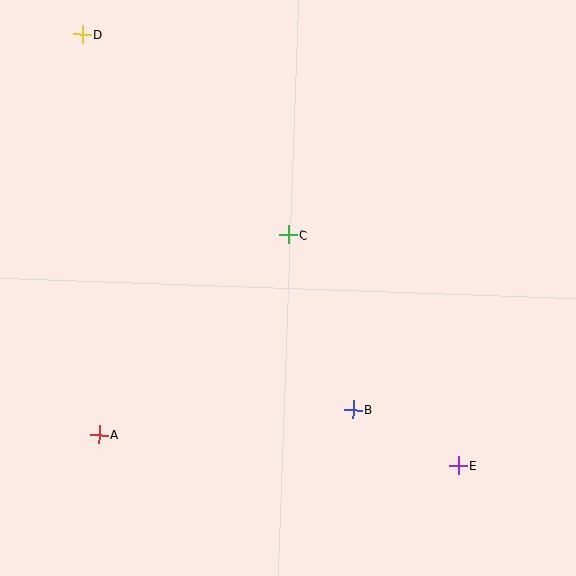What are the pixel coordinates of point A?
Point A is at (99, 435).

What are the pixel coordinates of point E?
Point E is at (458, 465).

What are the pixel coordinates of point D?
Point D is at (82, 34).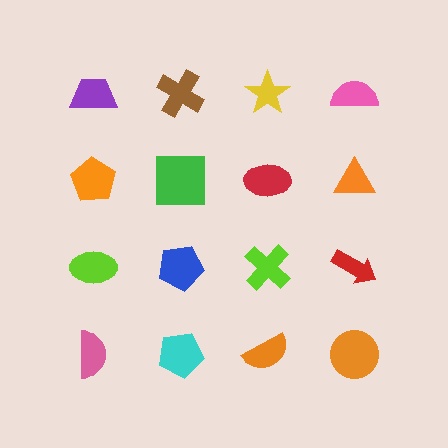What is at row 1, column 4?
A pink semicircle.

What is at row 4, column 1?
A pink semicircle.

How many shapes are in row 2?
4 shapes.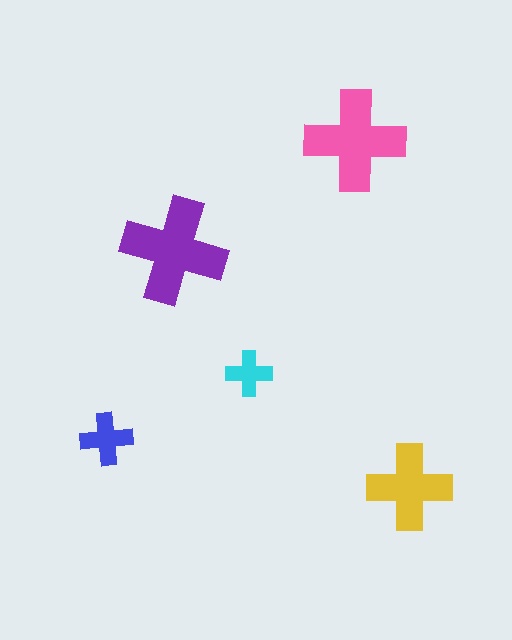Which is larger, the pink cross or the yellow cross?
The pink one.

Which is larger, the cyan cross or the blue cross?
The blue one.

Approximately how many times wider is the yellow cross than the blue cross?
About 1.5 times wider.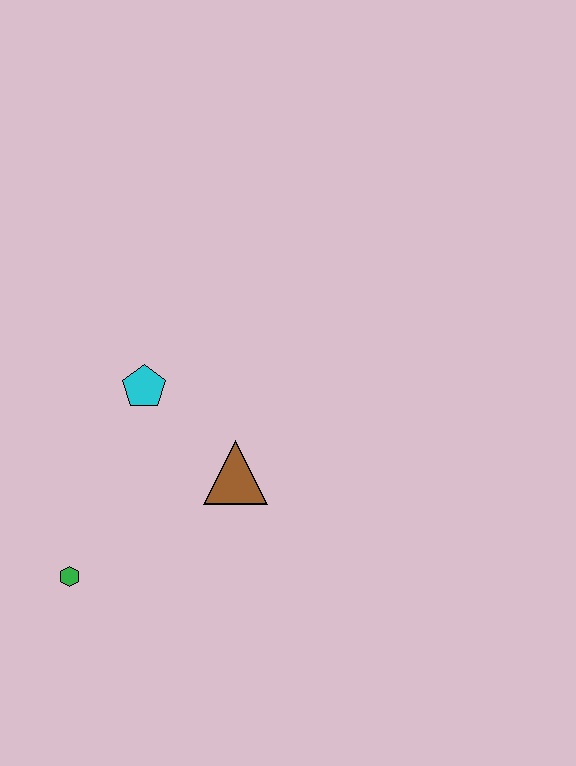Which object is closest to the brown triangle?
The cyan pentagon is closest to the brown triangle.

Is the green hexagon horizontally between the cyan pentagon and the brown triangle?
No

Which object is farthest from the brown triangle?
The green hexagon is farthest from the brown triangle.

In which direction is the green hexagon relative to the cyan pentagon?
The green hexagon is below the cyan pentagon.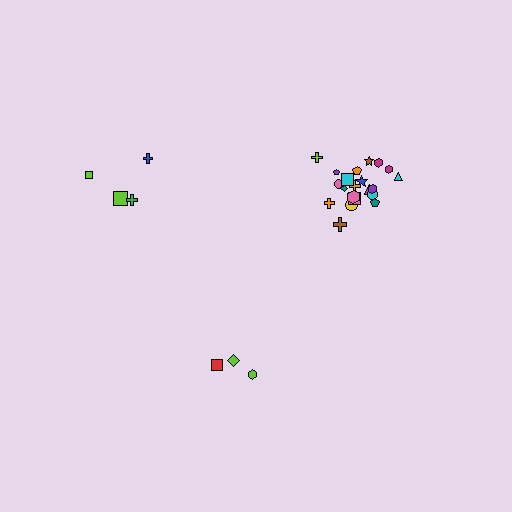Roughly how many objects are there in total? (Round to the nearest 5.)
Roughly 30 objects in total.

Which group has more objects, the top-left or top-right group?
The top-right group.